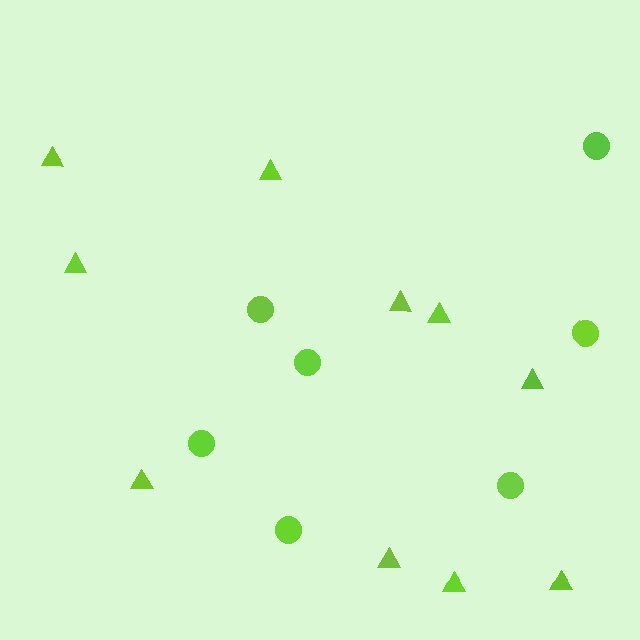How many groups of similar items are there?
There are 2 groups: one group of circles (7) and one group of triangles (10).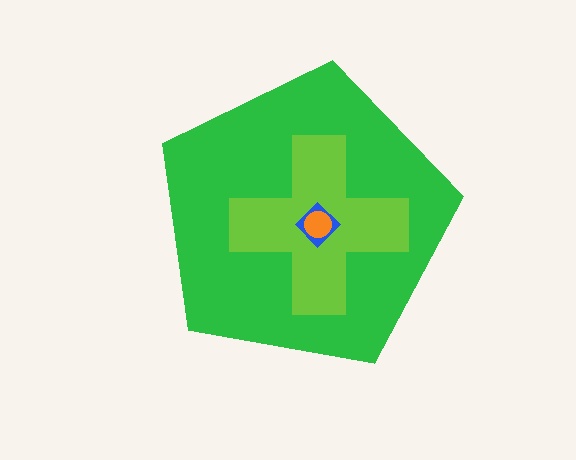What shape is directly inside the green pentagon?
The lime cross.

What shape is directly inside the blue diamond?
The orange circle.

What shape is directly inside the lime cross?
The blue diamond.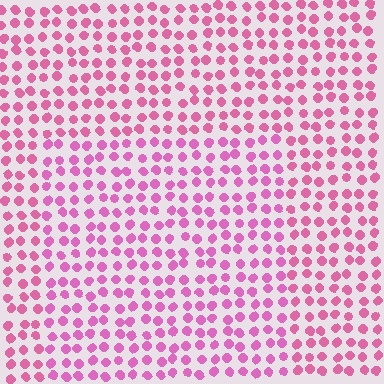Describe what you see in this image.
The image is filled with small pink elements in a uniform arrangement. A rectangle-shaped region is visible where the elements are tinted to a slightly different hue, forming a subtle color boundary.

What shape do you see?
I see a rectangle.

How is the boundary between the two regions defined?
The boundary is defined purely by a slight shift in hue (about 15 degrees). Spacing, size, and orientation are identical on both sides.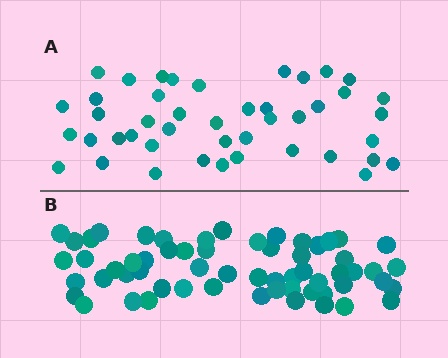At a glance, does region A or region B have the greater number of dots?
Region B (the bottom region) has more dots.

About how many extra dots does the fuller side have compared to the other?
Region B has approximately 15 more dots than region A.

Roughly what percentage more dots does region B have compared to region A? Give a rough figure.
About 35% more.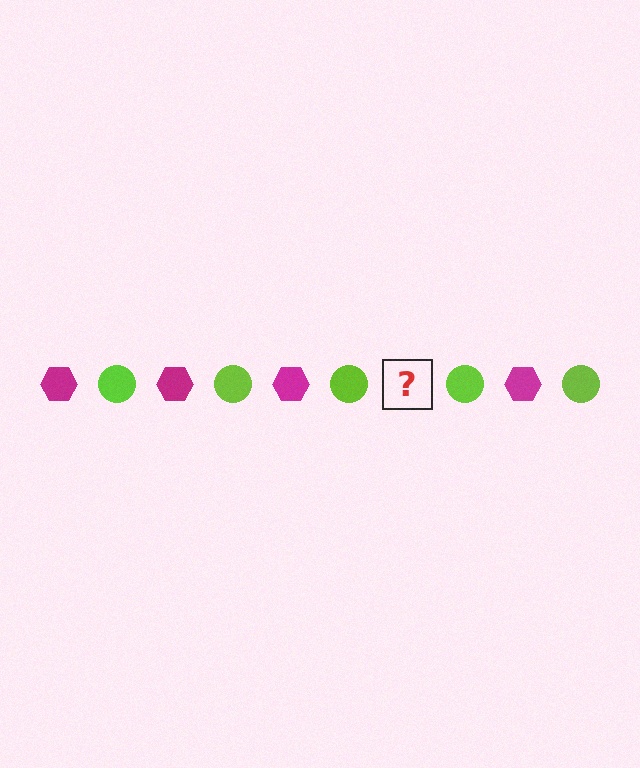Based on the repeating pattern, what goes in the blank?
The blank should be a magenta hexagon.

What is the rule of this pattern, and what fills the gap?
The rule is that the pattern alternates between magenta hexagon and lime circle. The gap should be filled with a magenta hexagon.